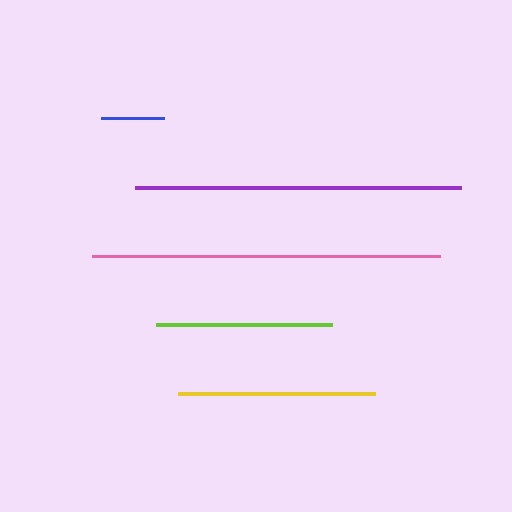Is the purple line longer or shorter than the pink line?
The pink line is longer than the purple line.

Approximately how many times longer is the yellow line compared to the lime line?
The yellow line is approximately 1.1 times the length of the lime line.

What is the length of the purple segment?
The purple segment is approximately 326 pixels long.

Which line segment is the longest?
The pink line is the longest at approximately 348 pixels.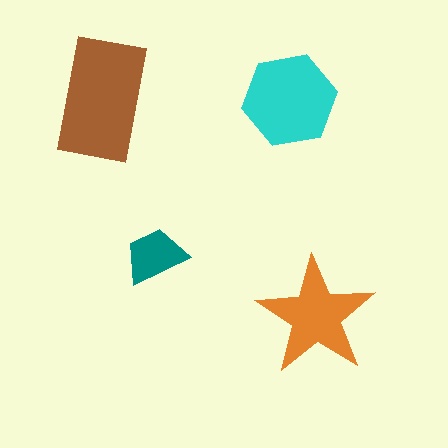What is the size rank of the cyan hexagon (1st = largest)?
2nd.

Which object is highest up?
The brown rectangle is topmost.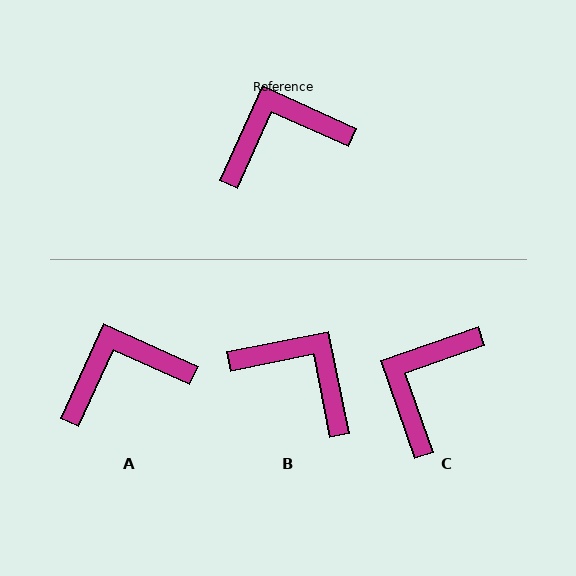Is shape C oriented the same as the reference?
No, it is off by about 44 degrees.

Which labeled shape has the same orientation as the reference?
A.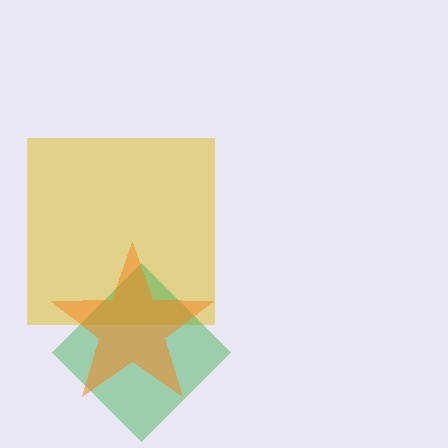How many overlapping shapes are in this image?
There are 3 overlapping shapes in the image.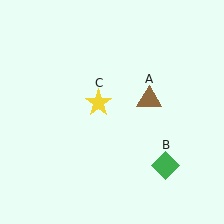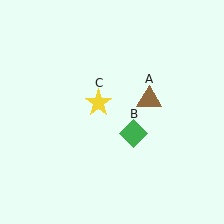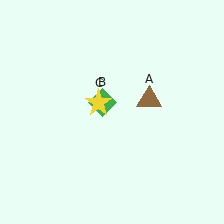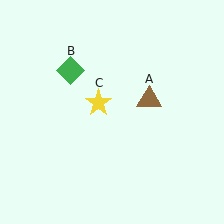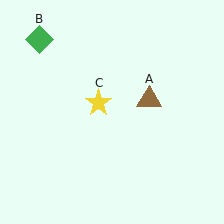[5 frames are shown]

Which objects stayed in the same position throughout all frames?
Brown triangle (object A) and yellow star (object C) remained stationary.